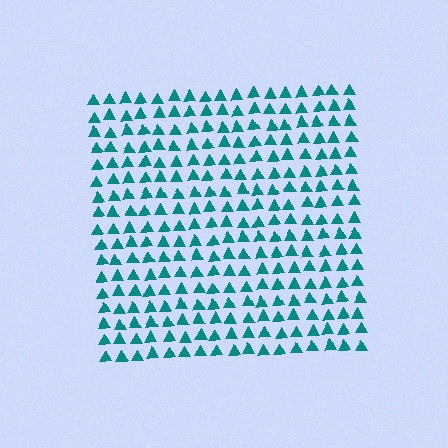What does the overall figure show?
The overall figure shows a square.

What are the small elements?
The small elements are triangles.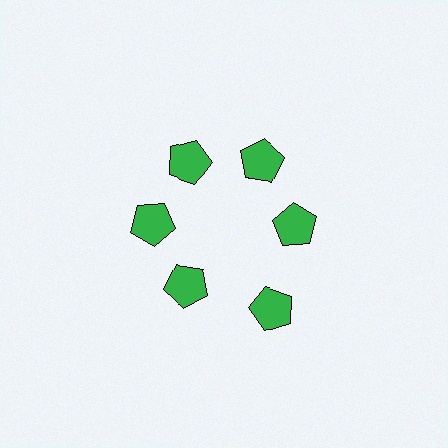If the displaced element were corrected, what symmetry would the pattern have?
It would have 6-fold rotational symmetry — the pattern would map onto itself every 60 degrees.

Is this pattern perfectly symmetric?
No. The 6 green pentagons are arranged in a ring, but one element near the 5 o'clock position is pushed outward from the center, breaking the 6-fold rotational symmetry.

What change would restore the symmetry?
The symmetry would be restored by moving it inward, back onto the ring so that all 6 pentagons sit at equal angles and equal distance from the center.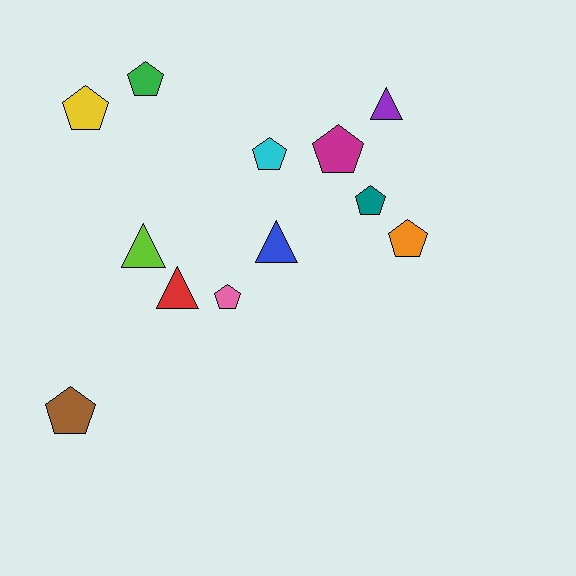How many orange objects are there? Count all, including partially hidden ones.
There is 1 orange object.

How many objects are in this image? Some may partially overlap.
There are 12 objects.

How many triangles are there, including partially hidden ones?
There are 4 triangles.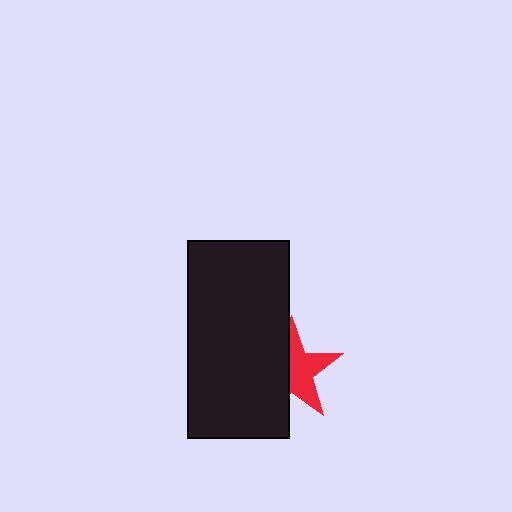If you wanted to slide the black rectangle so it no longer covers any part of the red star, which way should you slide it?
Slide it left — that is the most direct way to separate the two shapes.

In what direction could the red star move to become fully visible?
The red star could move right. That would shift it out from behind the black rectangle entirely.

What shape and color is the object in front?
The object in front is a black rectangle.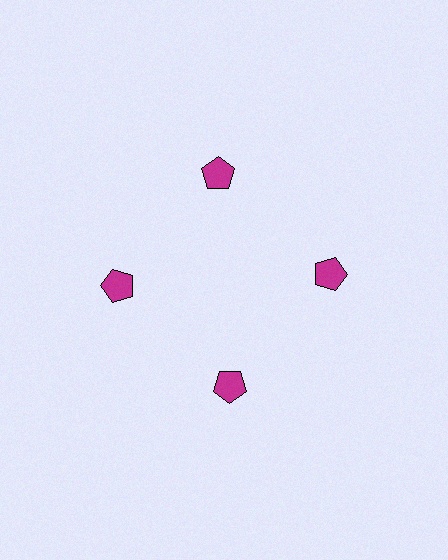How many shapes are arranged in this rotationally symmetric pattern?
There are 4 shapes, arranged in 4 groups of 1.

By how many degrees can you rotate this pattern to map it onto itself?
The pattern maps onto itself every 90 degrees of rotation.